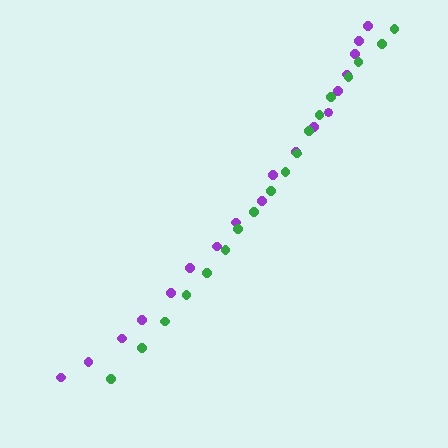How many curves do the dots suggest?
There are 2 distinct paths.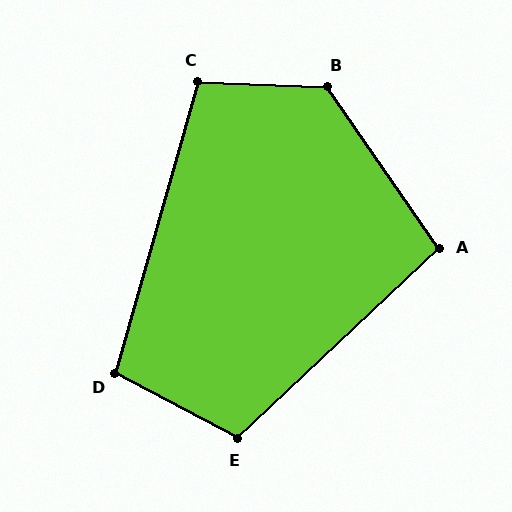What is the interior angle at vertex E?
Approximately 109 degrees (obtuse).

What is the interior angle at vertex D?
Approximately 102 degrees (obtuse).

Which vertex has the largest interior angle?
B, at approximately 127 degrees.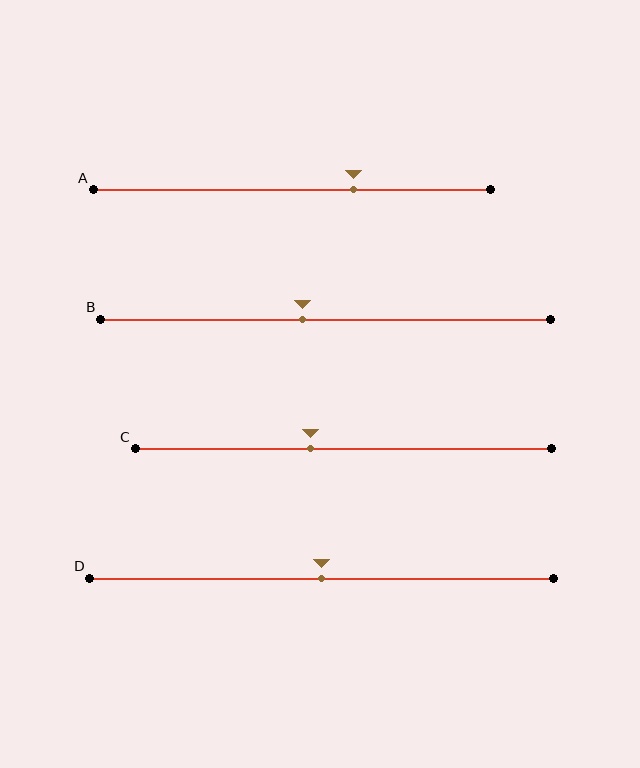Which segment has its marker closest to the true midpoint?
Segment D has its marker closest to the true midpoint.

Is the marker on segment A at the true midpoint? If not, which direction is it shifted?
No, the marker on segment A is shifted to the right by about 15% of the segment length.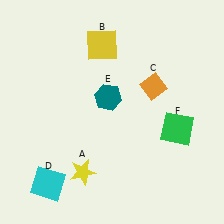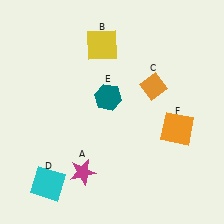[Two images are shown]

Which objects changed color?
A changed from yellow to magenta. F changed from green to orange.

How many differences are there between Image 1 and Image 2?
There are 2 differences between the two images.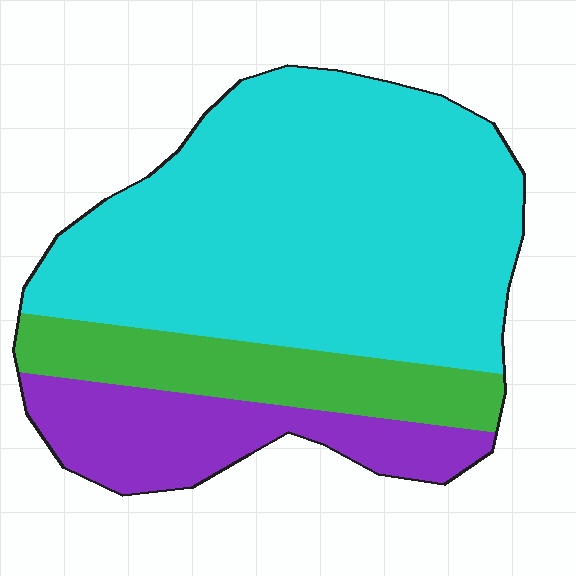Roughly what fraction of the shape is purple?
Purple covers about 20% of the shape.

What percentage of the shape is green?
Green takes up less than a quarter of the shape.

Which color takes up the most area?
Cyan, at roughly 65%.